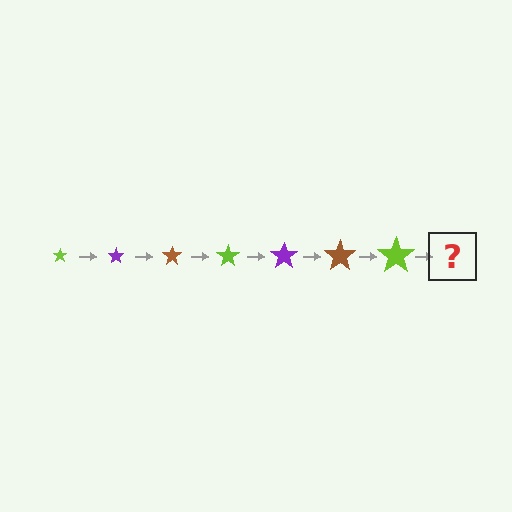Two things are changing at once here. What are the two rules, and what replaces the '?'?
The two rules are that the star grows larger each step and the color cycles through lime, purple, and brown. The '?' should be a purple star, larger than the previous one.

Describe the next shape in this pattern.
It should be a purple star, larger than the previous one.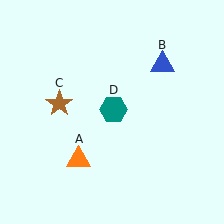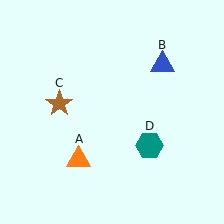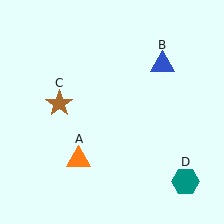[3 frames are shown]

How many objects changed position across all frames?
1 object changed position: teal hexagon (object D).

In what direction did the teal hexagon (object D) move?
The teal hexagon (object D) moved down and to the right.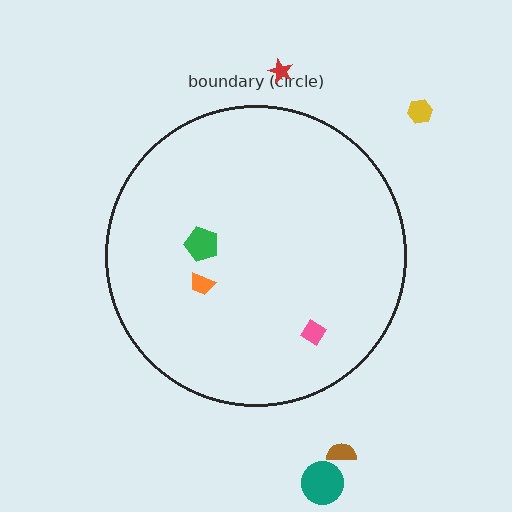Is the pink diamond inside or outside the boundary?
Inside.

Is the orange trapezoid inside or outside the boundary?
Inside.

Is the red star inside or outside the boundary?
Outside.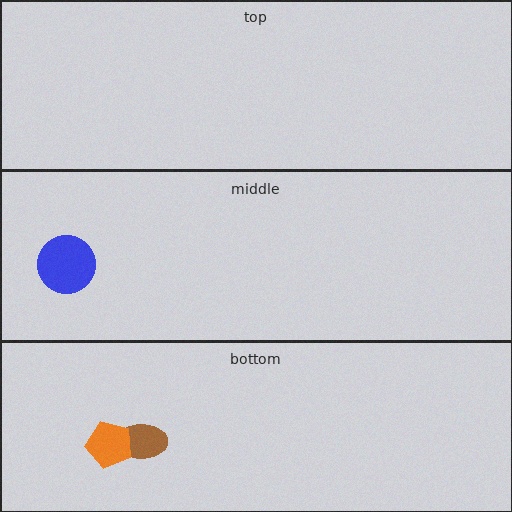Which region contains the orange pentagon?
The bottom region.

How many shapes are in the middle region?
1.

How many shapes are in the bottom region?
2.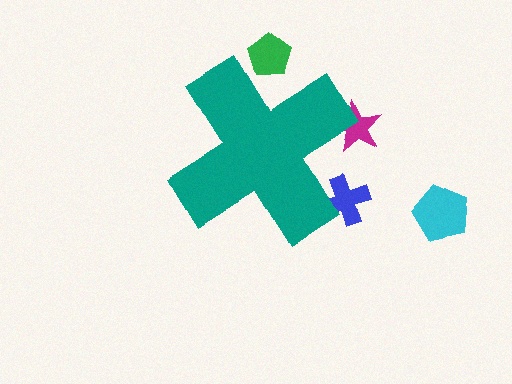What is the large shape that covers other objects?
A teal cross.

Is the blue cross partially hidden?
Yes, the blue cross is partially hidden behind the teal cross.